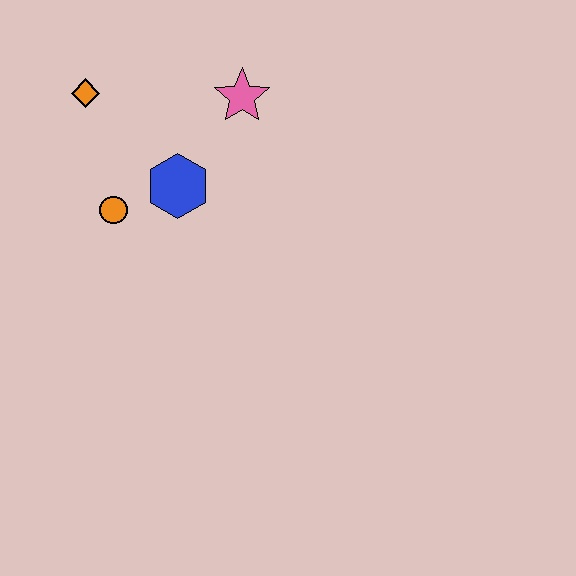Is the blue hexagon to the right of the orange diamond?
Yes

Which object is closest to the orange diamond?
The orange circle is closest to the orange diamond.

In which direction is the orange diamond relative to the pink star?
The orange diamond is to the left of the pink star.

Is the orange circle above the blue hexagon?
No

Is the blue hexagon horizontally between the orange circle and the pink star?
Yes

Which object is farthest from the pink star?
The orange circle is farthest from the pink star.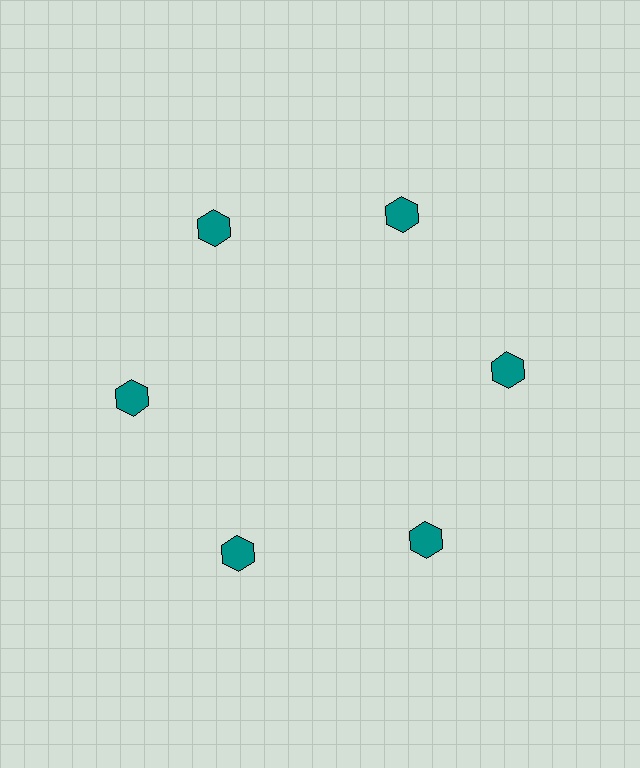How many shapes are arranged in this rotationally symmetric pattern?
There are 6 shapes, arranged in 6 groups of 1.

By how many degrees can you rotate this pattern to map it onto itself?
The pattern maps onto itself every 60 degrees of rotation.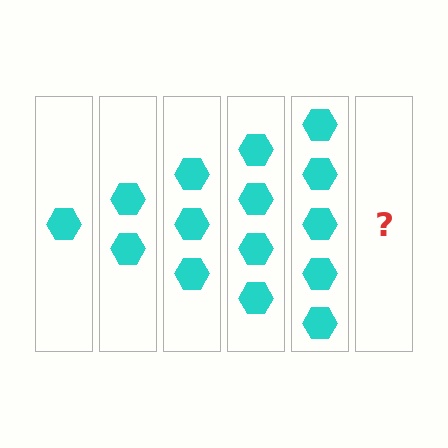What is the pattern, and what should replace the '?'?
The pattern is that each step adds one more hexagon. The '?' should be 6 hexagons.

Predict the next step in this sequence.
The next step is 6 hexagons.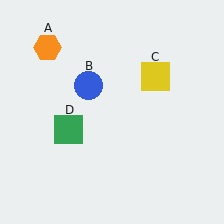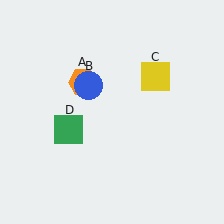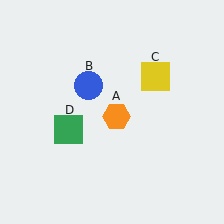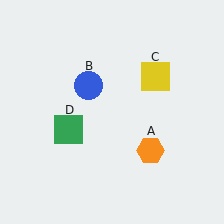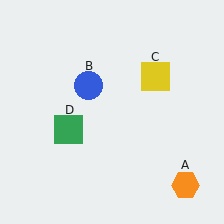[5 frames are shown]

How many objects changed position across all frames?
1 object changed position: orange hexagon (object A).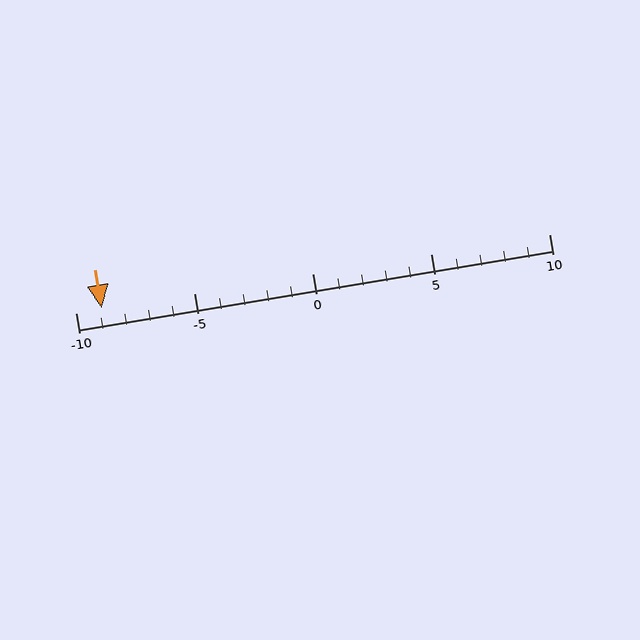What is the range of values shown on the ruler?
The ruler shows values from -10 to 10.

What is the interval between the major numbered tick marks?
The major tick marks are spaced 5 units apart.